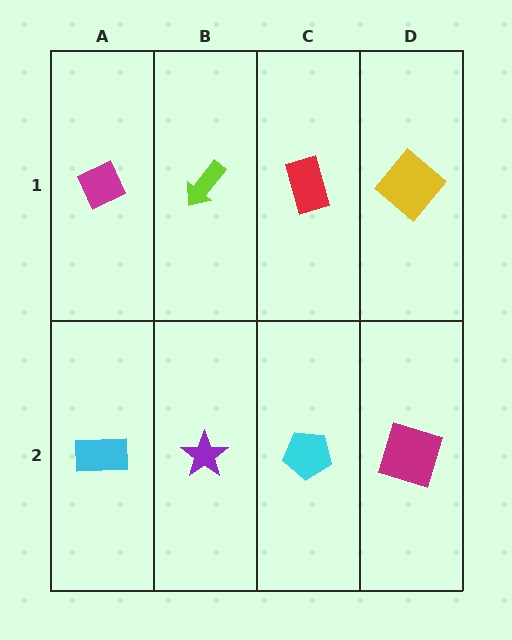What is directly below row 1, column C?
A cyan pentagon.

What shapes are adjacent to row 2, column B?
A lime arrow (row 1, column B), a cyan rectangle (row 2, column A), a cyan pentagon (row 2, column C).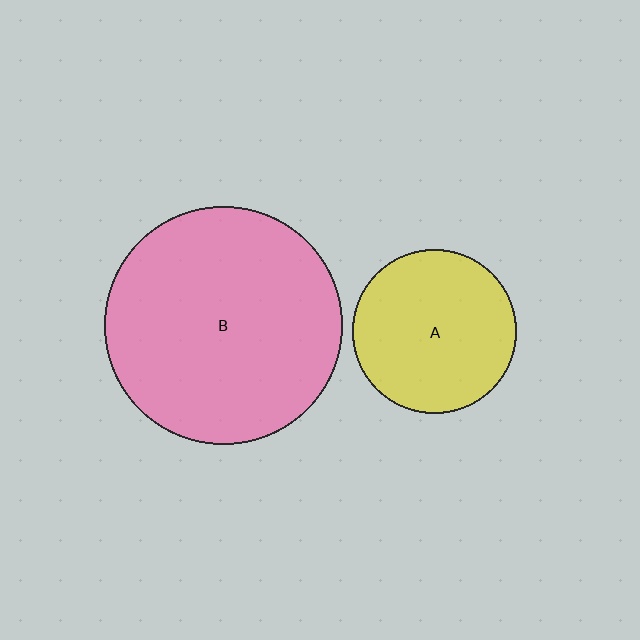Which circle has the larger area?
Circle B (pink).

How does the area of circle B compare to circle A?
Approximately 2.1 times.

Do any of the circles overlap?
No, none of the circles overlap.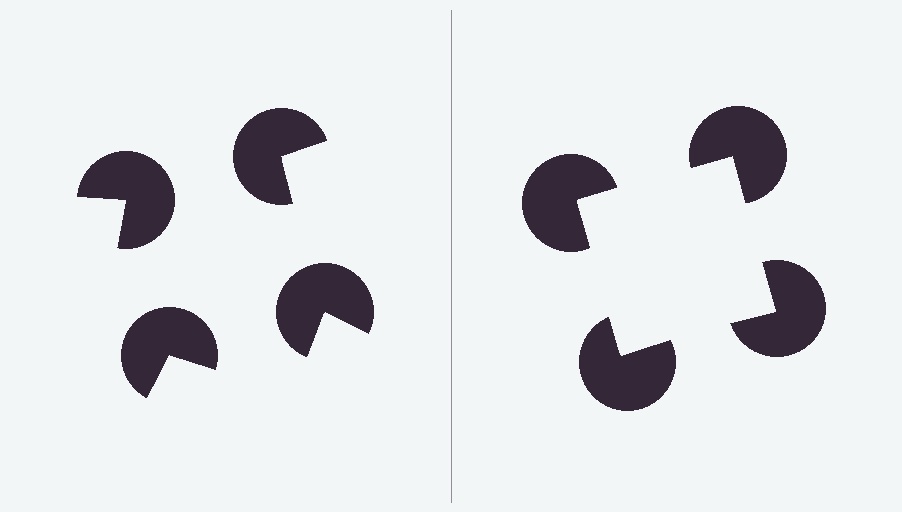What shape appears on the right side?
An illusory square.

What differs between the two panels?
The pac-man discs are positioned identically on both sides; only the wedge orientations differ. On the right they align to a square; on the left they are misaligned.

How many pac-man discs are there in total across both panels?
8 — 4 on each side.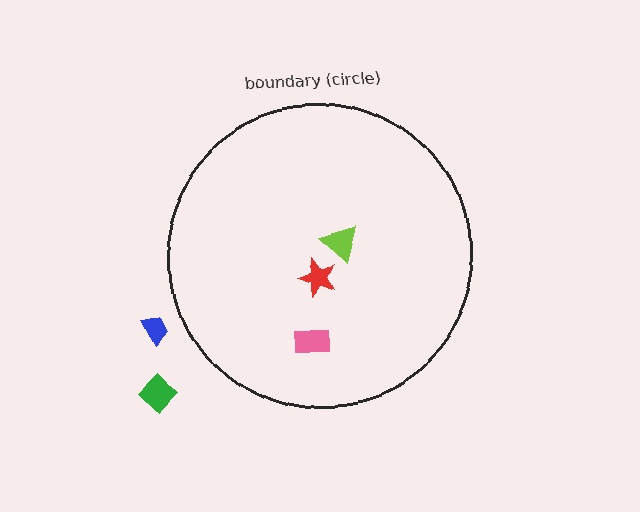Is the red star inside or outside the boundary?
Inside.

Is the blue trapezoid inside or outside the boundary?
Outside.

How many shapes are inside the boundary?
3 inside, 2 outside.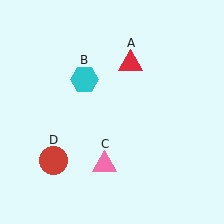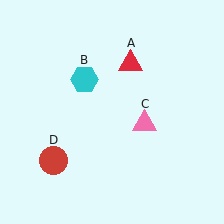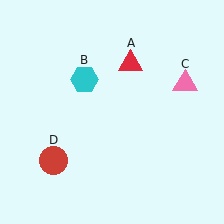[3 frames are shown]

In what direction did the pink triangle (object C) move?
The pink triangle (object C) moved up and to the right.